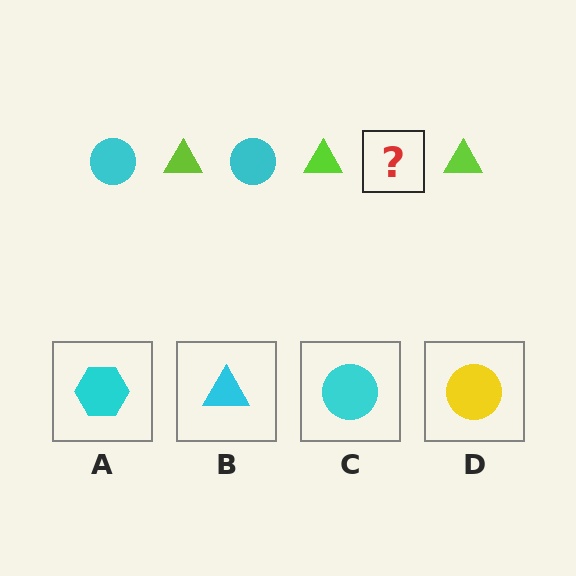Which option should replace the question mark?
Option C.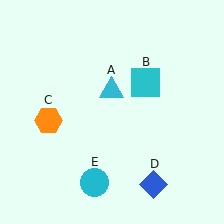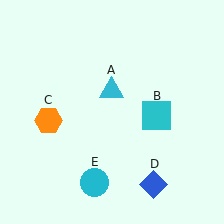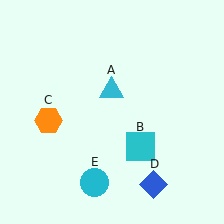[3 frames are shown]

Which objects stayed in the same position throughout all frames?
Cyan triangle (object A) and orange hexagon (object C) and blue diamond (object D) and cyan circle (object E) remained stationary.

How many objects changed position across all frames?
1 object changed position: cyan square (object B).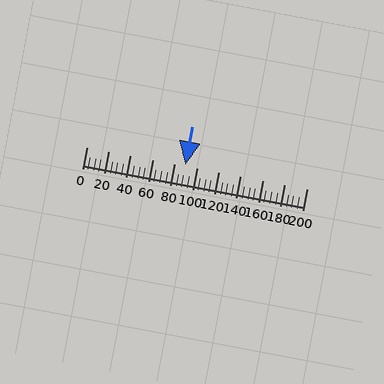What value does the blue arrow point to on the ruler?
The blue arrow points to approximately 90.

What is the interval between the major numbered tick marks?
The major tick marks are spaced 20 units apart.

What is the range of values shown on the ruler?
The ruler shows values from 0 to 200.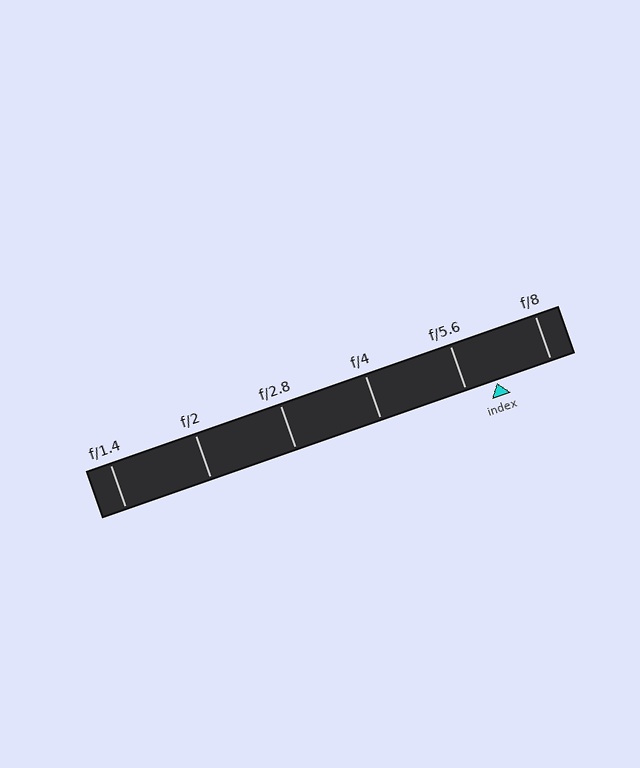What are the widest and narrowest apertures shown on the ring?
The widest aperture shown is f/1.4 and the narrowest is f/8.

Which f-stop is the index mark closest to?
The index mark is closest to f/5.6.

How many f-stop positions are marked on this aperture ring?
There are 6 f-stop positions marked.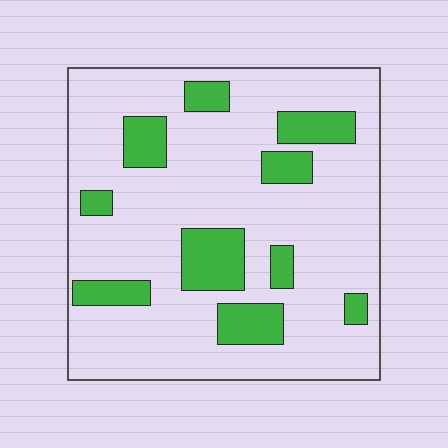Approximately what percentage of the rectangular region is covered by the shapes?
Approximately 20%.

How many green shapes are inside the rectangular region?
10.